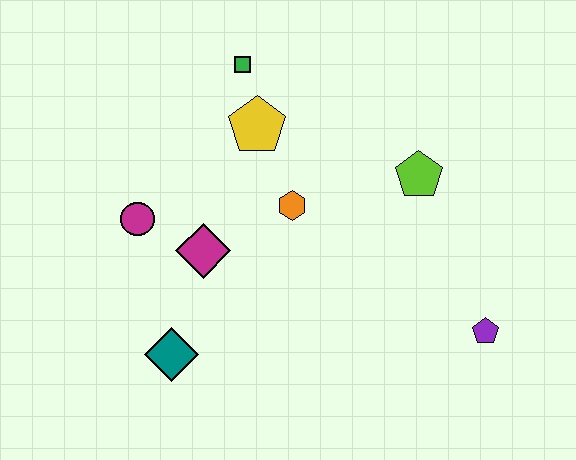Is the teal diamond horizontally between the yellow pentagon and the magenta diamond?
No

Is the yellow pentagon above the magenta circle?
Yes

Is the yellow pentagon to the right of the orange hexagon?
No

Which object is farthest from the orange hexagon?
The purple pentagon is farthest from the orange hexagon.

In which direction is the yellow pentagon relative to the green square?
The yellow pentagon is below the green square.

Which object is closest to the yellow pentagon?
The green square is closest to the yellow pentagon.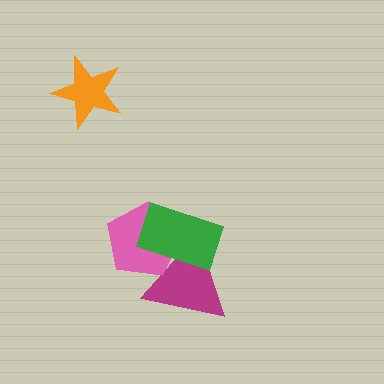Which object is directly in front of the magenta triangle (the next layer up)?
The pink pentagon is directly in front of the magenta triangle.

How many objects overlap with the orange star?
0 objects overlap with the orange star.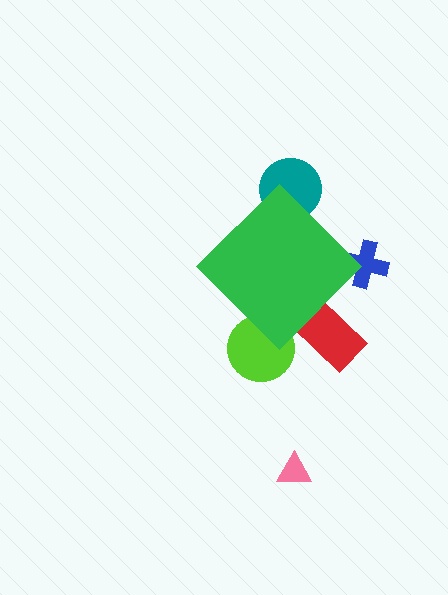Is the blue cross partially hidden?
Yes, the blue cross is partially hidden behind the green diamond.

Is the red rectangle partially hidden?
Yes, the red rectangle is partially hidden behind the green diamond.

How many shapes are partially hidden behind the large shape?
4 shapes are partially hidden.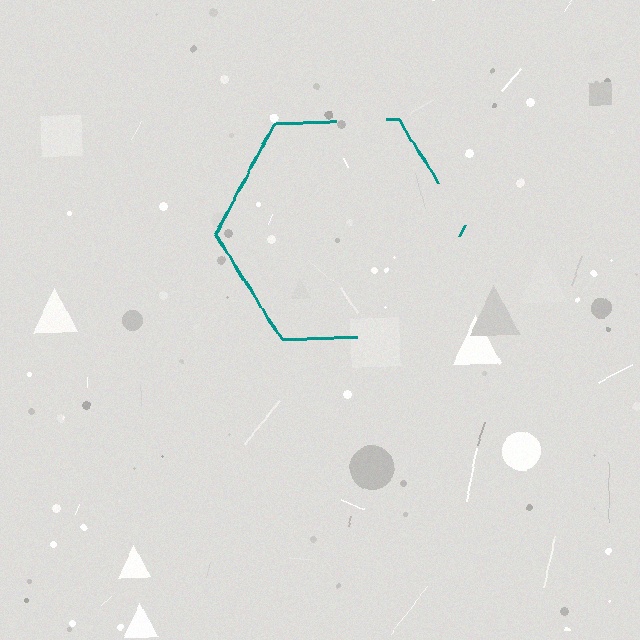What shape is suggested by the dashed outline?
The dashed outline suggests a hexagon.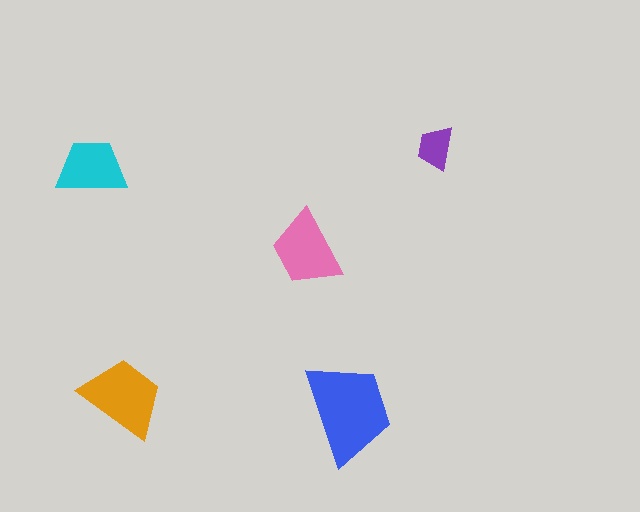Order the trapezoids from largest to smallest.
the blue one, the orange one, the pink one, the cyan one, the purple one.